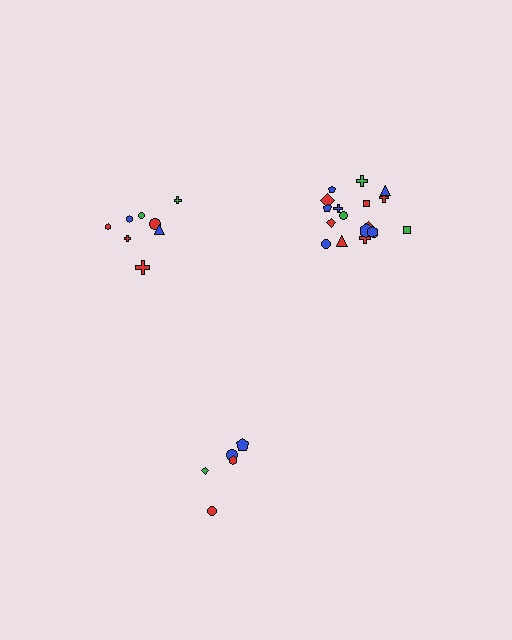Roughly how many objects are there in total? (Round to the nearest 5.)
Roughly 30 objects in total.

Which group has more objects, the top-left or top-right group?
The top-right group.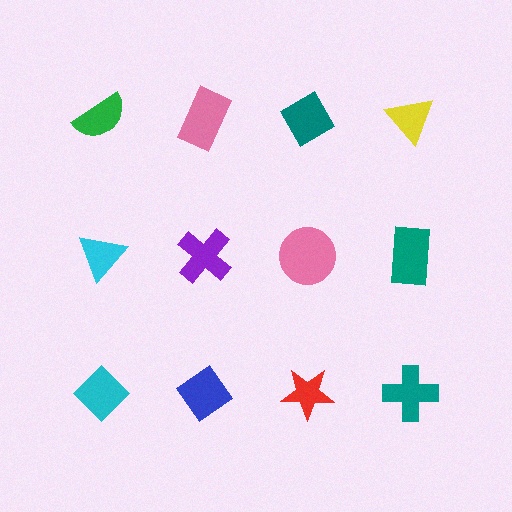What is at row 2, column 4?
A teal rectangle.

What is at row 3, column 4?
A teal cross.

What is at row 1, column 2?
A pink rectangle.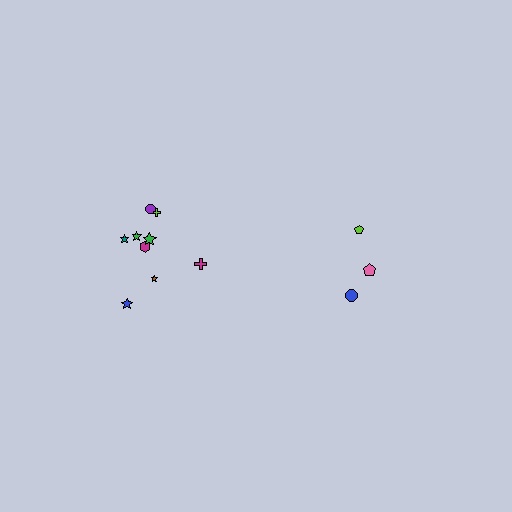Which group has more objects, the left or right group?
The left group.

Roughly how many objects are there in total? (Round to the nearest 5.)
Roughly 15 objects in total.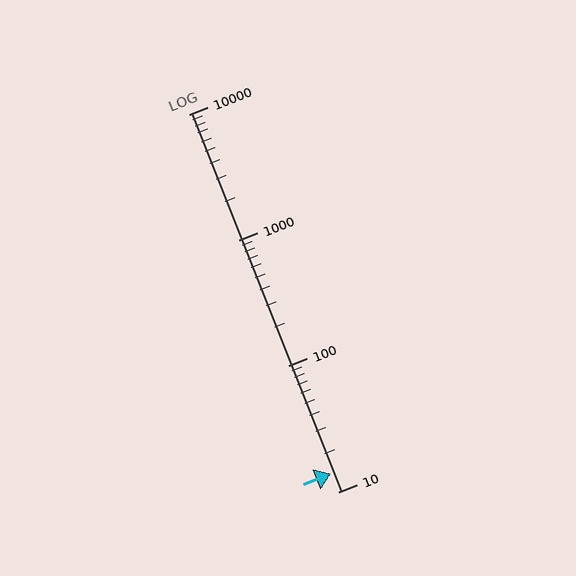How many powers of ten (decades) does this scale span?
The scale spans 3 decades, from 10 to 10000.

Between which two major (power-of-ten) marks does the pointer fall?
The pointer is between 10 and 100.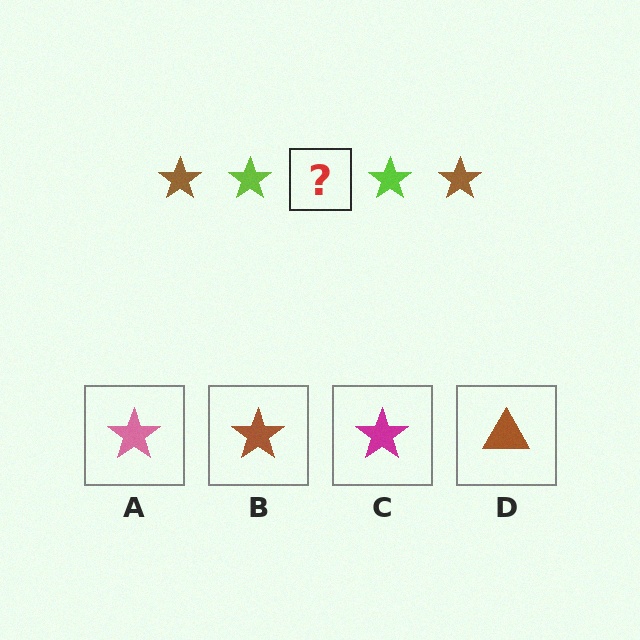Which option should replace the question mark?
Option B.